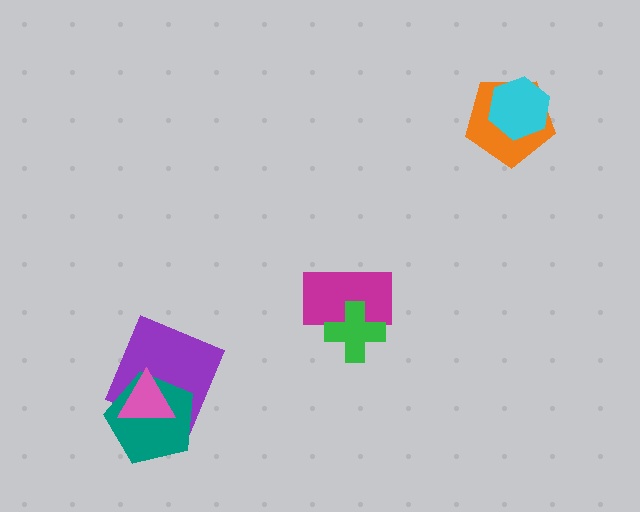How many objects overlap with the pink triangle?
2 objects overlap with the pink triangle.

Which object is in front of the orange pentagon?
The cyan hexagon is in front of the orange pentagon.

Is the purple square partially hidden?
Yes, it is partially covered by another shape.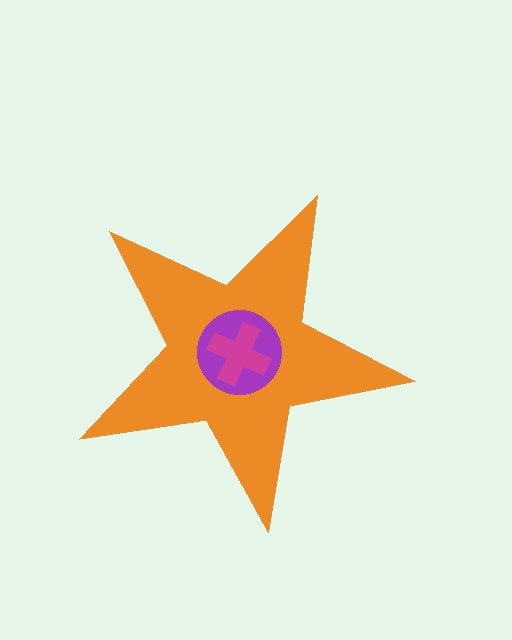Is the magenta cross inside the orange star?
Yes.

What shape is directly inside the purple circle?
The magenta cross.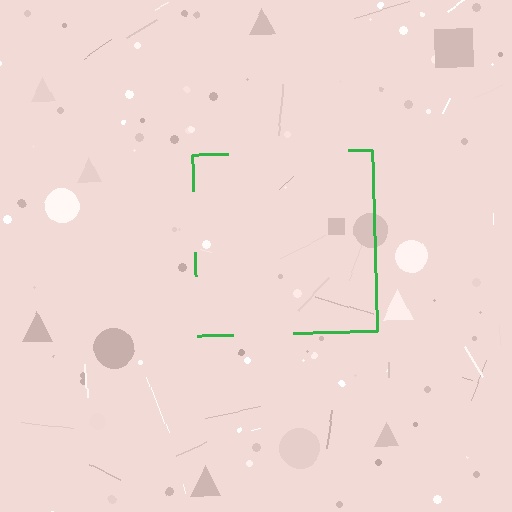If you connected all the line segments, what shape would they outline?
They would outline a square.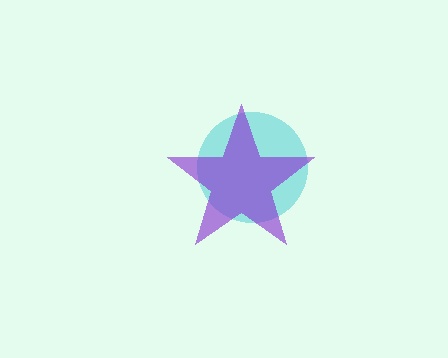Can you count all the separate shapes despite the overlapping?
Yes, there are 2 separate shapes.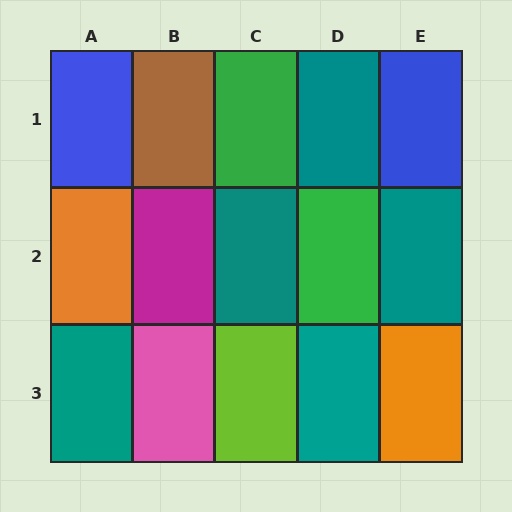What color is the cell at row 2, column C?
Teal.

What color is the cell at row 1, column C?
Green.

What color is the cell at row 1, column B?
Brown.